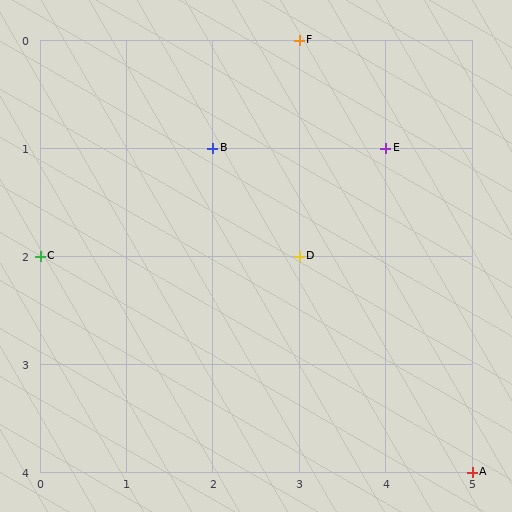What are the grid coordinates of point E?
Point E is at grid coordinates (4, 1).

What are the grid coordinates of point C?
Point C is at grid coordinates (0, 2).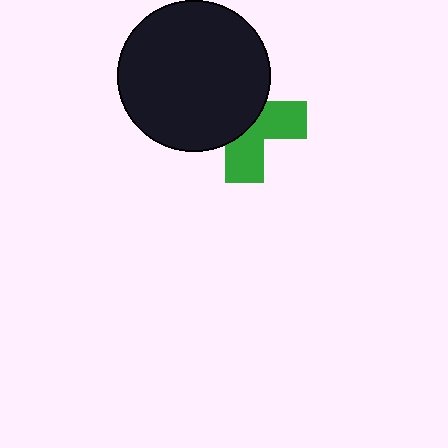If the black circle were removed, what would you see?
You would see the complete green cross.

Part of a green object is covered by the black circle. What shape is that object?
It is a cross.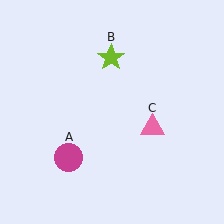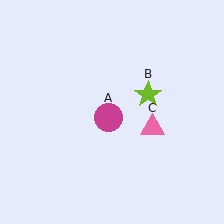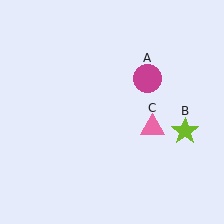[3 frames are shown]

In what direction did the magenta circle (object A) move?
The magenta circle (object A) moved up and to the right.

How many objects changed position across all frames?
2 objects changed position: magenta circle (object A), lime star (object B).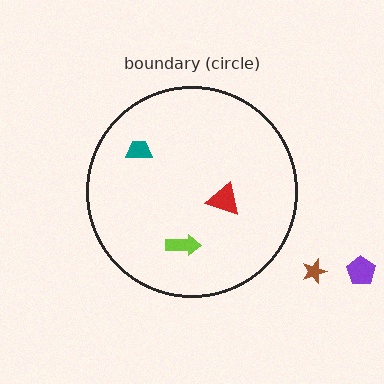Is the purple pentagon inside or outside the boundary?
Outside.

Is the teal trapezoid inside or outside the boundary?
Inside.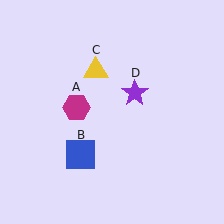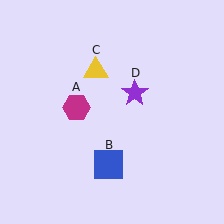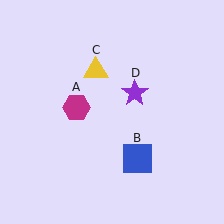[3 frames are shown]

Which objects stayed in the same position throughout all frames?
Magenta hexagon (object A) and yellow triangle (object C) and purple star (object D) remained stationary.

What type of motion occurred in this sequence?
The blue square (object B) rotated counterclockwise around the center of the scene.